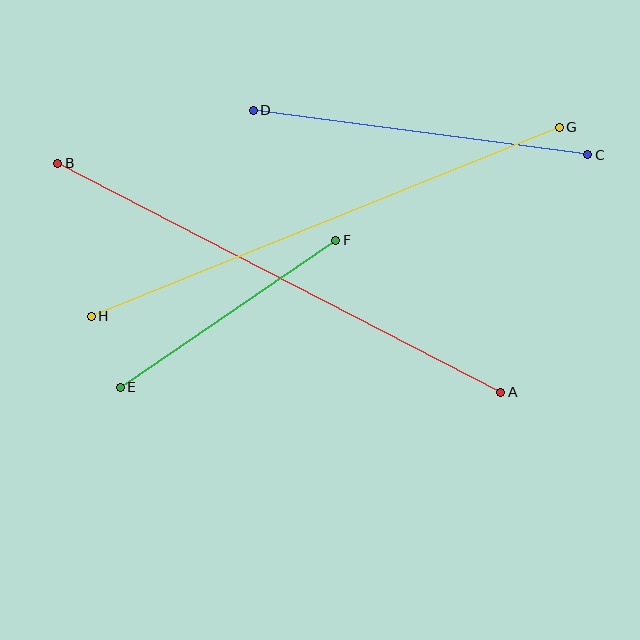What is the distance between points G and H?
The distance is approximately 505 pixels.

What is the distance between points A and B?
The distance is approximately 498 pixels.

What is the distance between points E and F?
The distance is approximately 261 pixels.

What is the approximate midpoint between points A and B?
The midpoint is at approximately (279, 278) pixels.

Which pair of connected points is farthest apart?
Points G and H are farthest apart.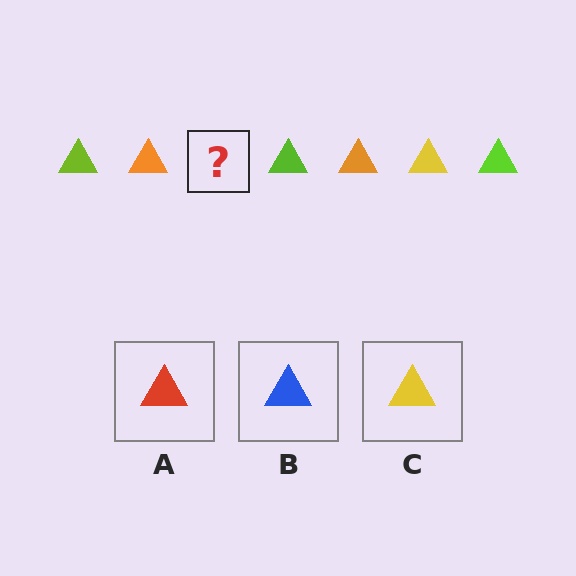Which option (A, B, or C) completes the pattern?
C.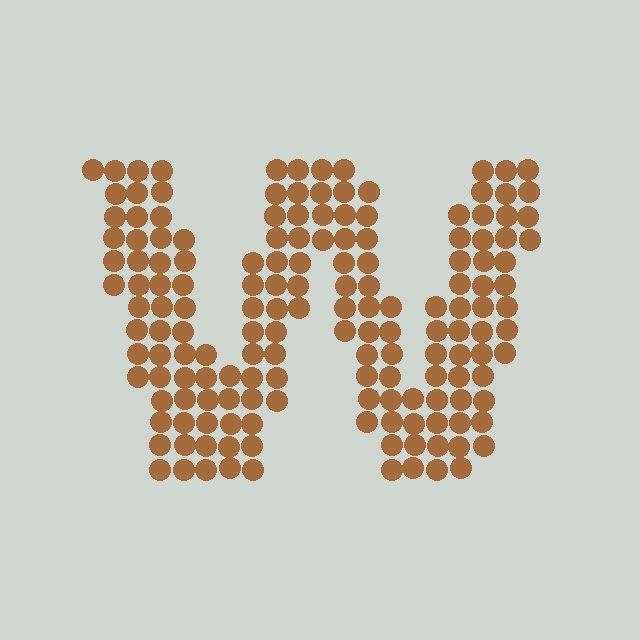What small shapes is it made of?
It is made of small circles.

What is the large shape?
The large shape is the letter W.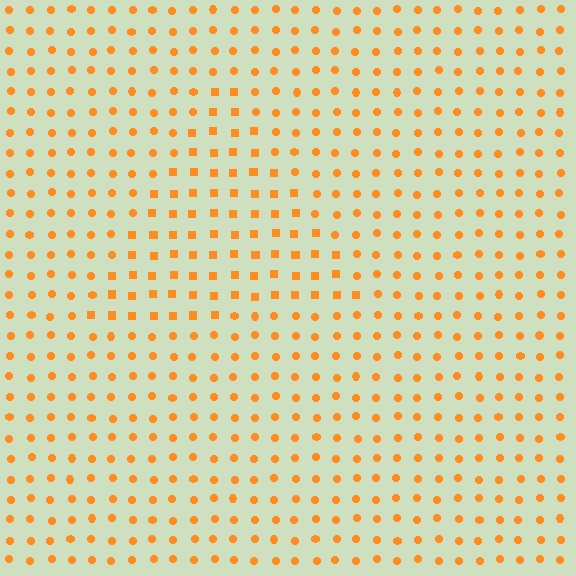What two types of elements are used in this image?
The image uses squares inside the triangle region and circles outside it.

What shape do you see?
I see a triangle.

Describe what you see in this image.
The image is filled with small orange elements arranged in a uniform grid. A triangle-shaped region contains squares, while the surrounding area contains circles. The boundary is defined purely by the change in element shape.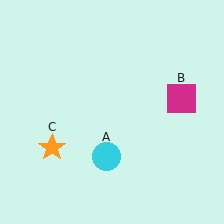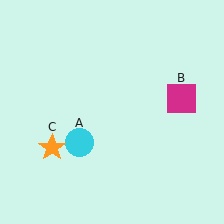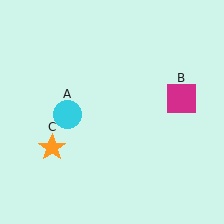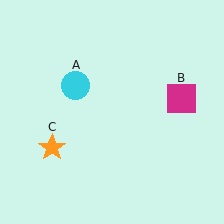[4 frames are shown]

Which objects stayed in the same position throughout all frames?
Magenta square (object B) and orange star (object C) remained stationary.